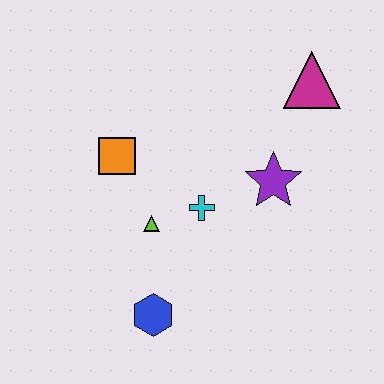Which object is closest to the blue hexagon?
The lime triangle is closest to the blue hexagon.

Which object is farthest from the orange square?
The magenta triangle is farthest from the orange square.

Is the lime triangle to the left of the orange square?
No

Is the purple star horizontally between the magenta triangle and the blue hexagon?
Yes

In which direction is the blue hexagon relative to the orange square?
The blue hexagon is below the orange square.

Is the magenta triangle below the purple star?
No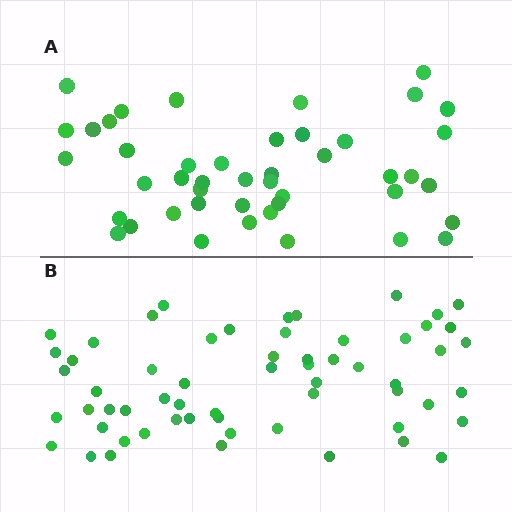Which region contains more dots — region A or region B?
Region B (the bottom region) has more dots.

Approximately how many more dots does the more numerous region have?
Region B has approximately 15 more dots than region A.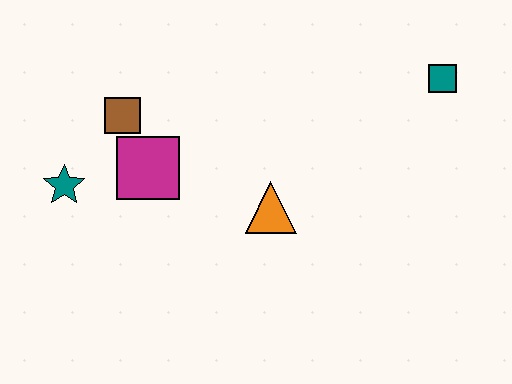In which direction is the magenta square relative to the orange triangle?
The magenta square is to the left of the orange triangle.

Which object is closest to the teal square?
The orange triangle is closest to the teal square.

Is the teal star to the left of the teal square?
Yes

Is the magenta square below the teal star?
No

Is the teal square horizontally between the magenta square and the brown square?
No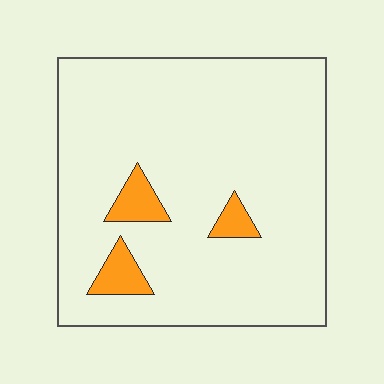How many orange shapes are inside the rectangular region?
3.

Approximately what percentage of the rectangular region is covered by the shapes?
Approximately 10%.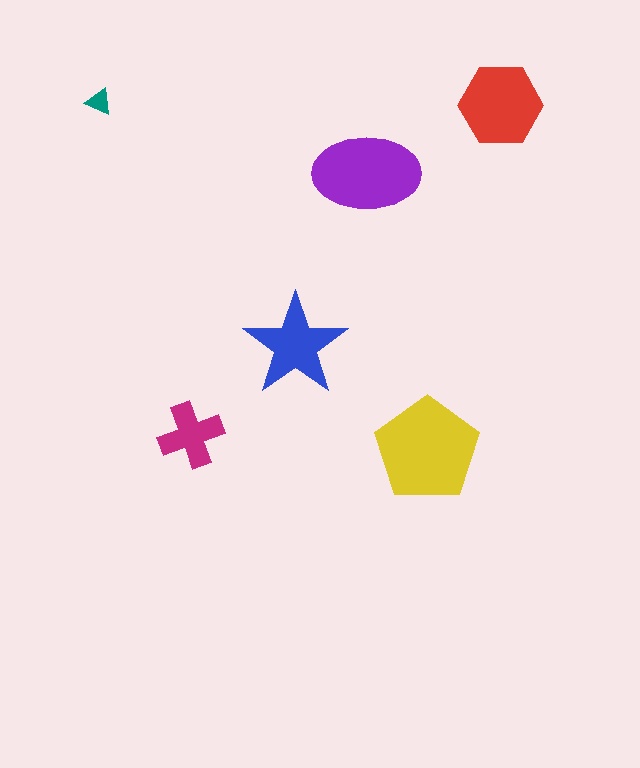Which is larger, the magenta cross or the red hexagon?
The red hexagon.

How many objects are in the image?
There are 6 objects in the image.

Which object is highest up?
The teal triangle is topmost.